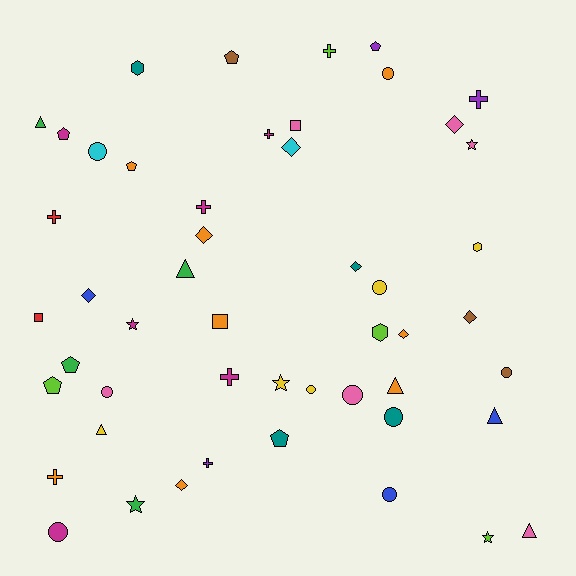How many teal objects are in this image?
There are 4 teal objects.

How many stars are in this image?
There are 5 stars.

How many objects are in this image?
There are 50 objects.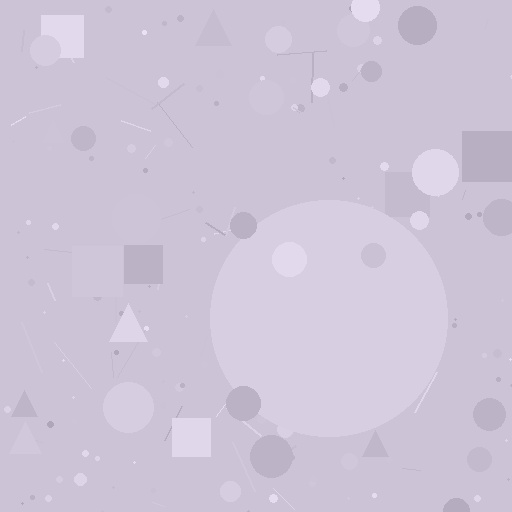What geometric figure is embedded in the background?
A circle is embedded in the background.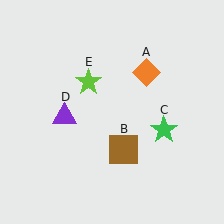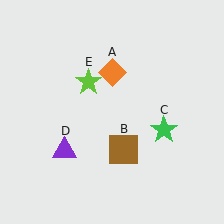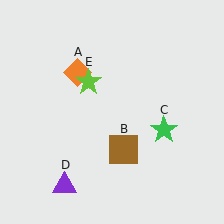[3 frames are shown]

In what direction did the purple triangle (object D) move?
The purple triangle (object D) moved down.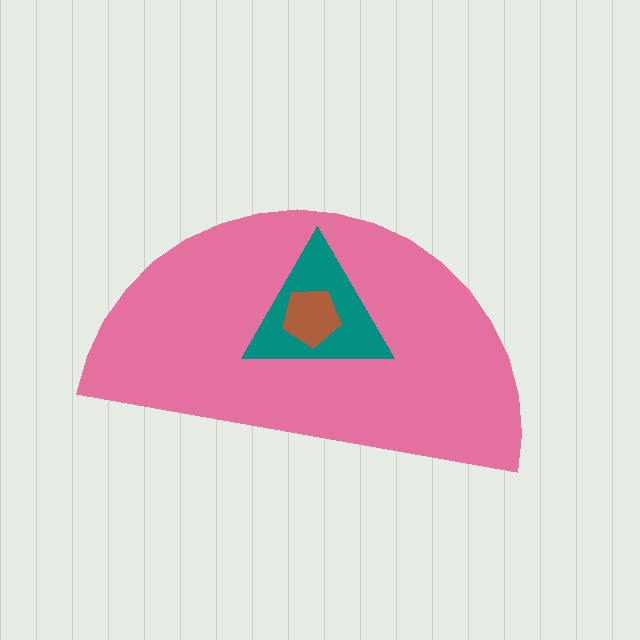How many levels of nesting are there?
3.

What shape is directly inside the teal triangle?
The brown pentagon.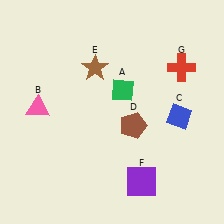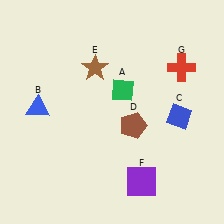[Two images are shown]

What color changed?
The triangle (B) changed from pink in Image 1 to blue in Image 2.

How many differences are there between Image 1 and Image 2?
There is 1 difference between the two images.